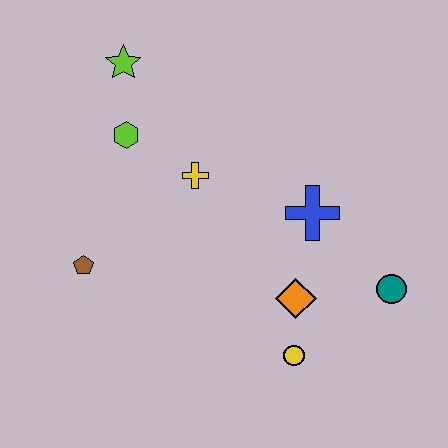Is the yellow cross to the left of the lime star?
No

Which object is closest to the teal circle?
The orange diamond is closest to the teal circle.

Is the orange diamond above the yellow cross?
No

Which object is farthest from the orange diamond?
The lime star is farthest from the orange diamond.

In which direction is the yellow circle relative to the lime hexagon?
The yellow circle is below the lime hexagon.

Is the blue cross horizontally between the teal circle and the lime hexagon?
Yes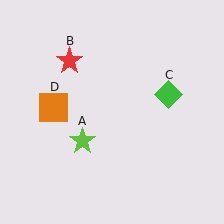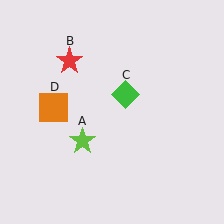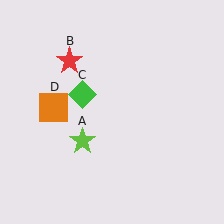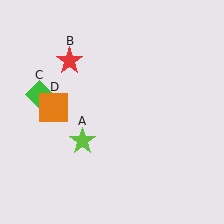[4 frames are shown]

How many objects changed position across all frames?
1 object changed position: green diamond (object C).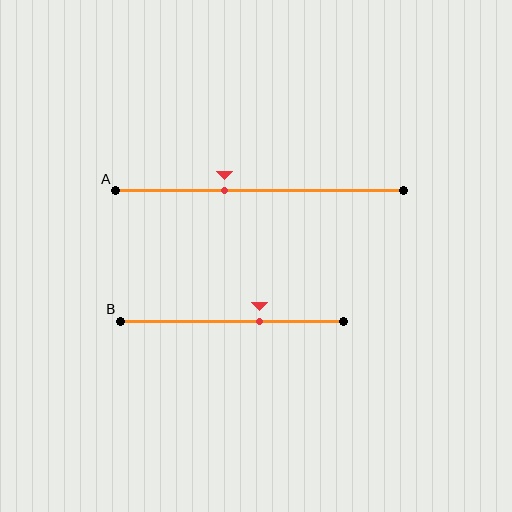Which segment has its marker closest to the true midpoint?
Segment A has its marker closest to the true midpoint.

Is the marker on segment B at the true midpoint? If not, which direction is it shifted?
No, the marker on segment B is shifted to the right by about 12% of the segment length.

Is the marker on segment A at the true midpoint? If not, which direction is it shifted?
No, the marker on segment A is shifted to the left by about 12% of the segment length.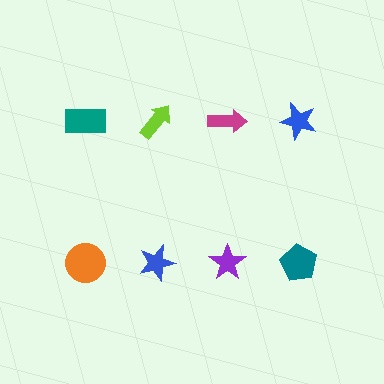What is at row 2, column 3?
A purple star.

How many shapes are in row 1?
4 shapes.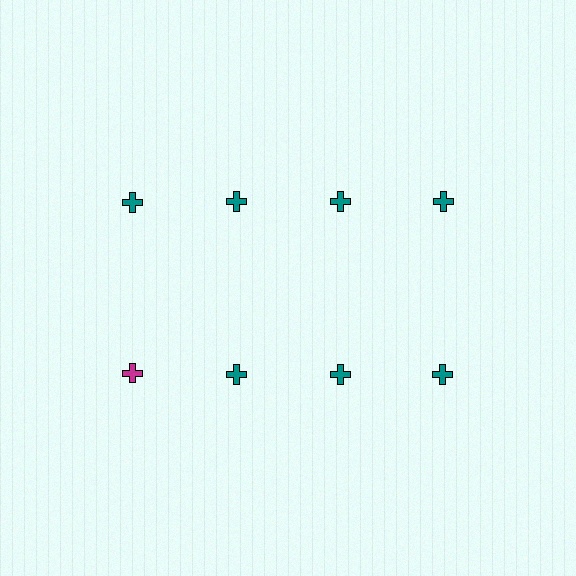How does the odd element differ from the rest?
It has a different color: magenta instead of teal.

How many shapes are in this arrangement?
There are 8 shapes arranged in a grid pattern.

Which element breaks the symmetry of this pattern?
The magenta cross in the second row, leftmost column breaks the symmetry. All other shapes are teal crosses.